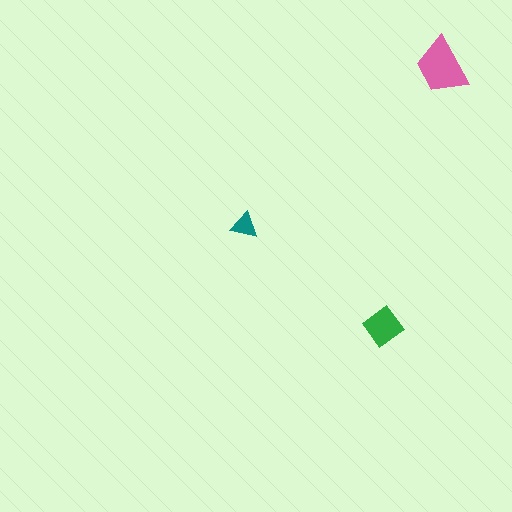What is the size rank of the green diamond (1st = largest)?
2nd.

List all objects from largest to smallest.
The pink trapezoid, the green diamond, the teal triangle.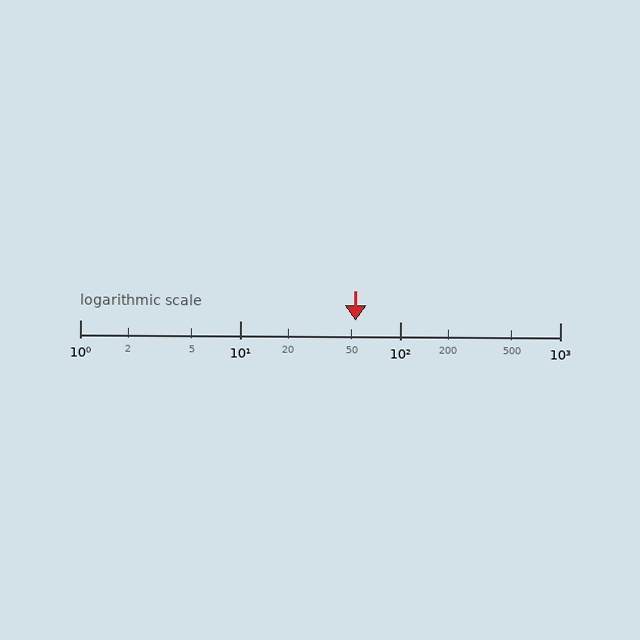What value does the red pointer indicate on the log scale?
The pointer indicates approximately 53.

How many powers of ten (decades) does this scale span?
The scale spans 3 decades, from 1 to 1000.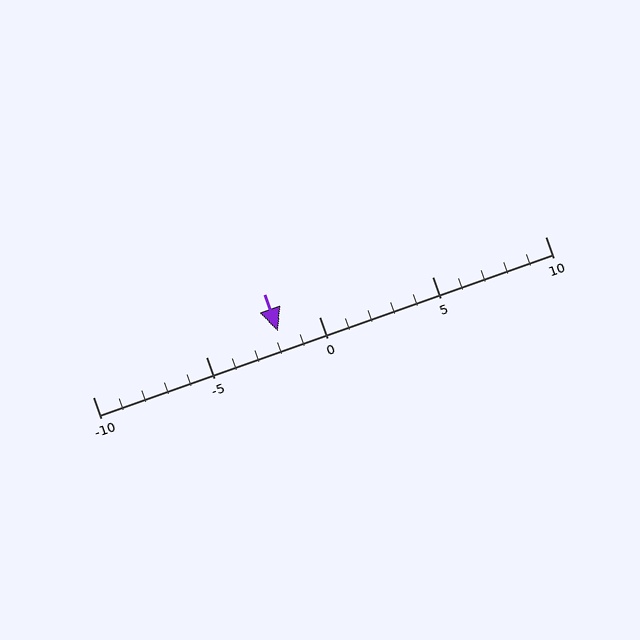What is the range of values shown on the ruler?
The ruler shows values from -10 to 10.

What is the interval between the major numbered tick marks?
The major tick marks are spaced 5 units apart.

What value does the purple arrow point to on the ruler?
The purple arrow points to approximately -2.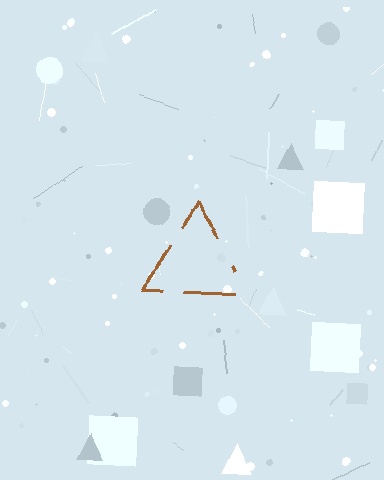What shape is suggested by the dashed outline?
The dashed outline suggests a triangle.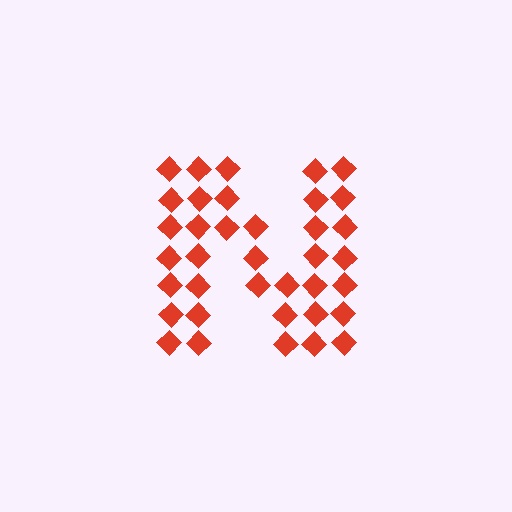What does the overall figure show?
The overall figure shows the letter N.